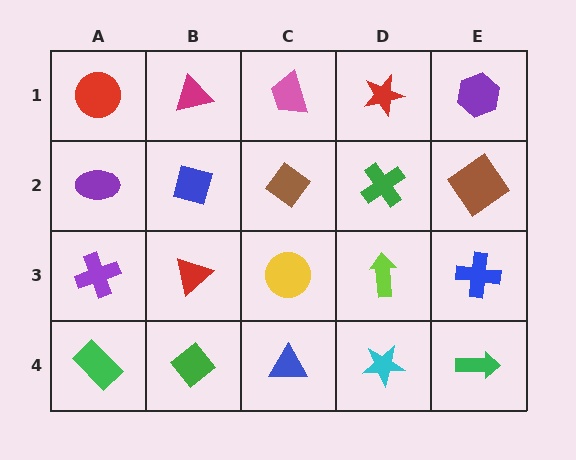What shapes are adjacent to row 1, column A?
A purple ellipse (row 2, column A), a magenta triangle (row 1, column B).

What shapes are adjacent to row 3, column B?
A blue diamond (row 2, column B), a green diamond (row 4, column B), a purple cross (row 3, column A), a yellow circle (row 3, column C).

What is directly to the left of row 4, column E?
A cyan star.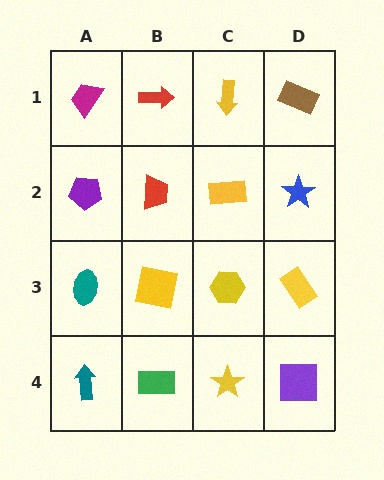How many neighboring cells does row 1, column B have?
3.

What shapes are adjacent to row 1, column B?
A red trapezoid (row 2, column B), a magenta trapezoid (row 1, column A), a yellow arrow (row 1, column C).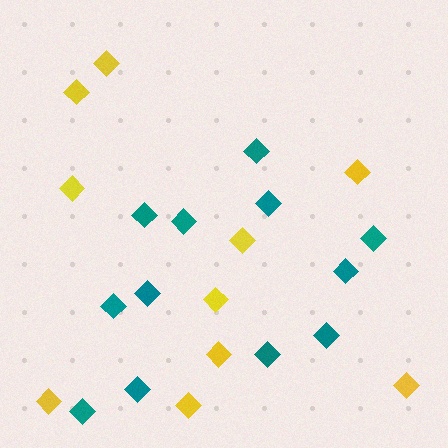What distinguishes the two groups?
There are 2 groups: one group of yellow diamonds (10) and one group of teal diamonds (12).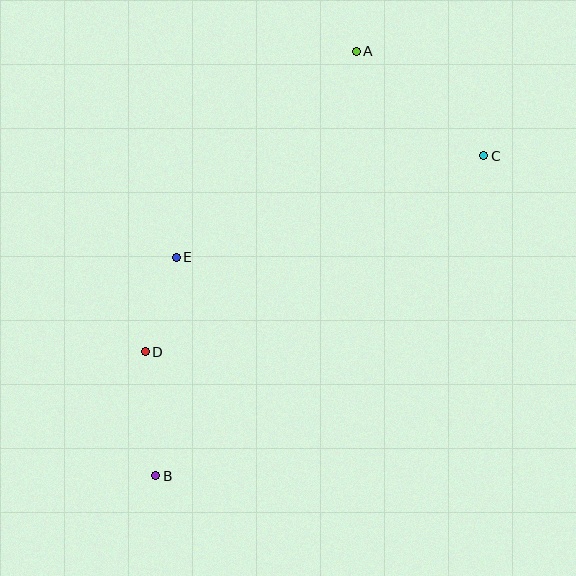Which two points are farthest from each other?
Points A and B are farthest from each other.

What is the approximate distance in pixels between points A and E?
The distance between A and E is approximately 273 pixels.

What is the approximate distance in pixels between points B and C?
The distance between B and C is approximately 459 pixels.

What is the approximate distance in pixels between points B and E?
The distance between B and E is approximately 220 pixels.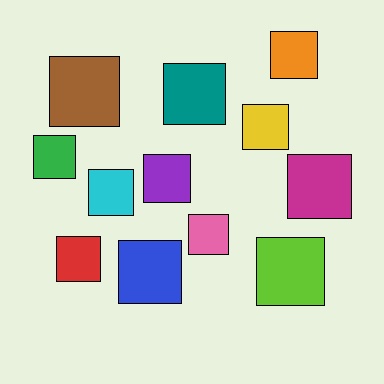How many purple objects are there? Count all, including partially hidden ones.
There is 1 purple object.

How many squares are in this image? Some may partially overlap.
There are 12 squares.